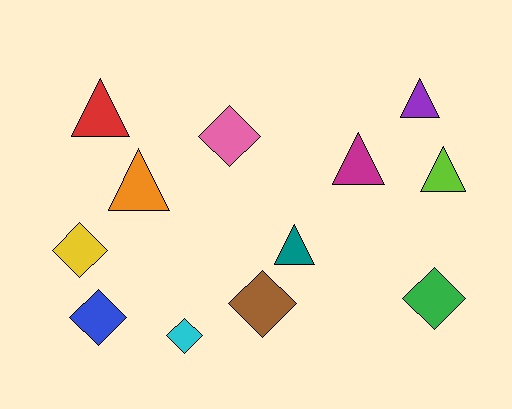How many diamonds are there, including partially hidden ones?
There are 6 diamonds.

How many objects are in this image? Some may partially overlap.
There are 12 objects.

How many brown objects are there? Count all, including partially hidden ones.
There is 1 brown object.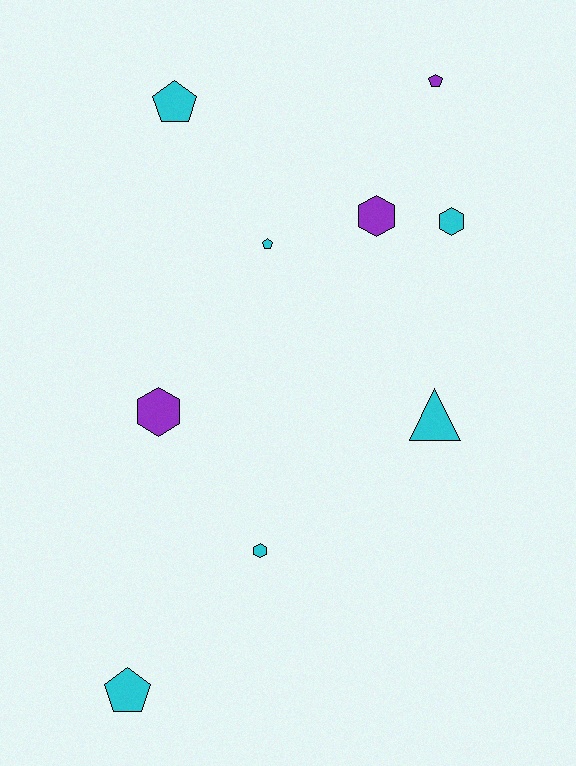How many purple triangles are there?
There are no purple triangles.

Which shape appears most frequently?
Pentagon, with 4 objects.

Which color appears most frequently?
Cyan, with 6 objects.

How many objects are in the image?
There are 9 objects.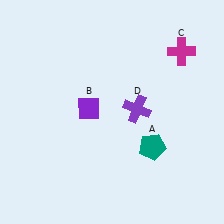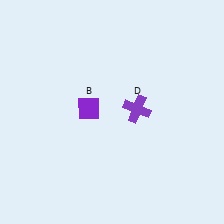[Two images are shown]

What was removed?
The teal pentagon (A), the magenta cross (C) were removed in Image 2.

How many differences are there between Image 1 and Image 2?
There are 2 differences between the two images.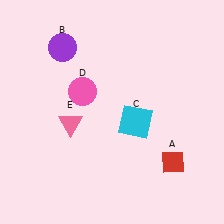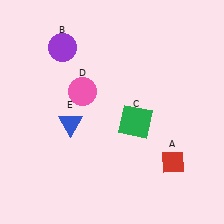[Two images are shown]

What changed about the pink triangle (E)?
In Image 1, E is pink. In Image 2, it changed to blue.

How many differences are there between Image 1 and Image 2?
There are 2 differences between the two images.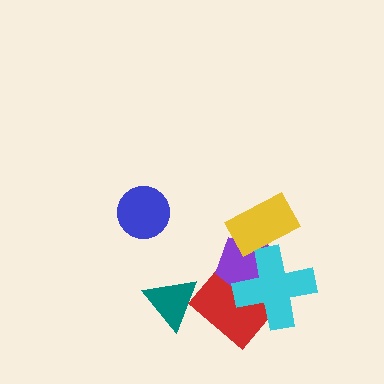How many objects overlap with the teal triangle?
0 objects overlap with the teal triangle.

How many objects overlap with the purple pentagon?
3 objects overlap with the purple pentagon.